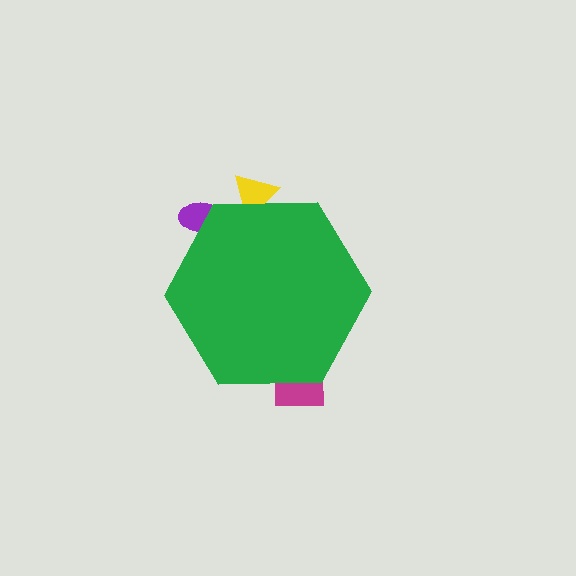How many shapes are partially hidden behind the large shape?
3 shapes are partially hidden.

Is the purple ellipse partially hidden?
Yes, the purple ellipse is partially hidden behind the green hexagon.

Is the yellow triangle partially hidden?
Yes, the yellow triangle is partially hidden behind the green hexagon.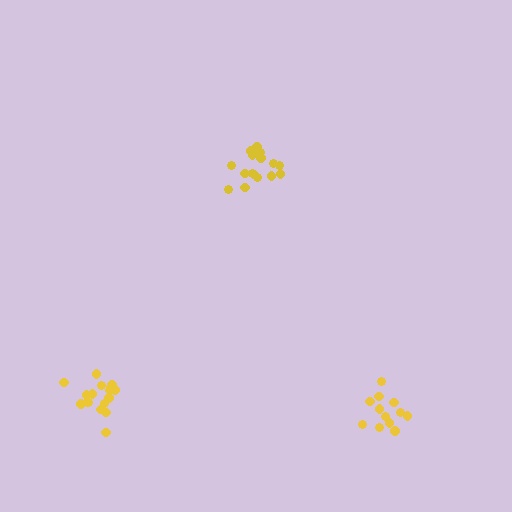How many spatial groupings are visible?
There are 3 spatial groupings.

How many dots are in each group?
Group 1: 17 dots, Group 2: 16 dots, Group 3: 12 dots (45 total).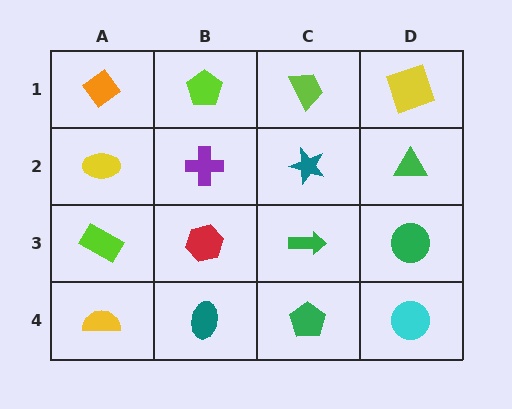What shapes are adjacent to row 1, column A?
A yellow ellipse (row 2, column A), a lime pentagon (row 1, column B).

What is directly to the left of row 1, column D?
A lime trapezoid.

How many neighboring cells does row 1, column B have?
3.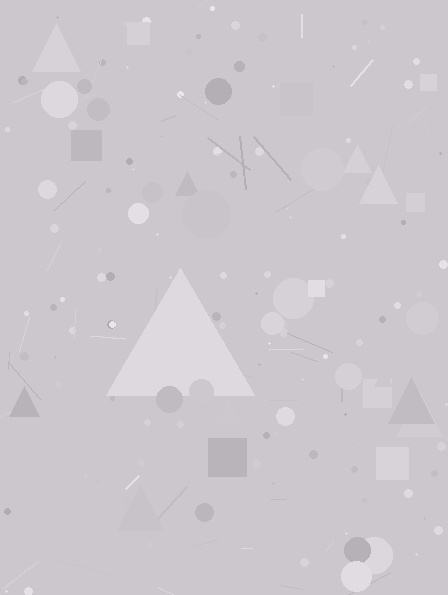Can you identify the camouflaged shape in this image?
The camouflaged shape is a triangle.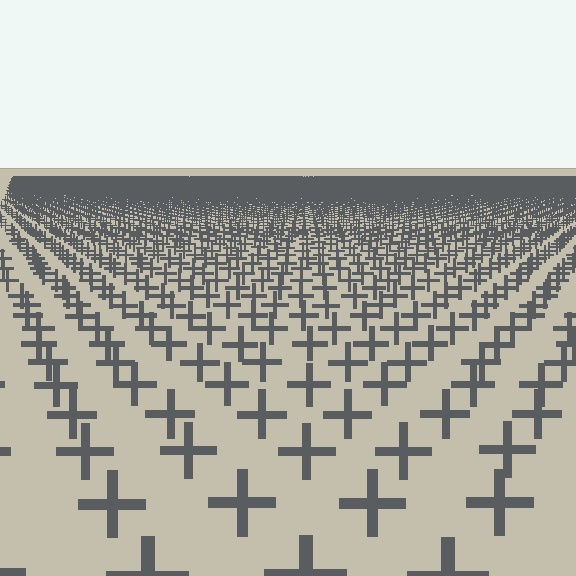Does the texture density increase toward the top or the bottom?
Density increases toward the top.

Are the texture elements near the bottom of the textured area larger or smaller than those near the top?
Larger. Near the bottom, elements are closer to the viewer and appear at a bigger on-screen size.